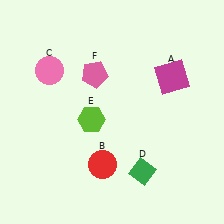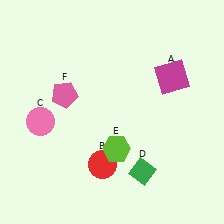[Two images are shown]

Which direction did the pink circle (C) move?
The pink circle (C) moved down.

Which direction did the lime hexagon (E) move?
The lime hexagon (E) moved down.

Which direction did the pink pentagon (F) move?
The pink pentagon (F) moved left.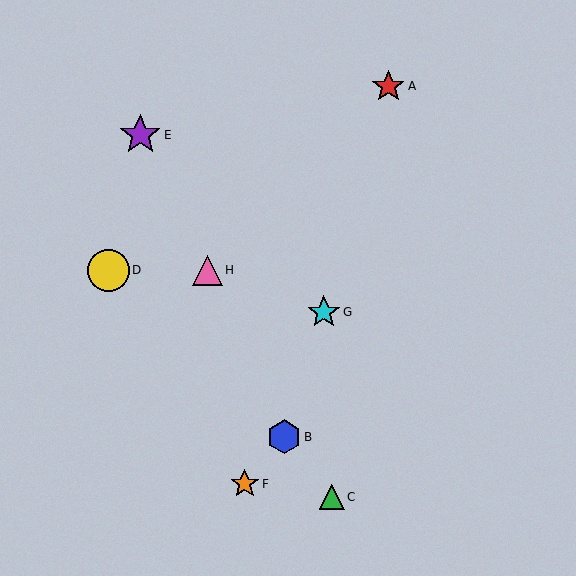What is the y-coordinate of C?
Object C is at y≈497.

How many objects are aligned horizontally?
2 objects (D, H) are aligned horizontally.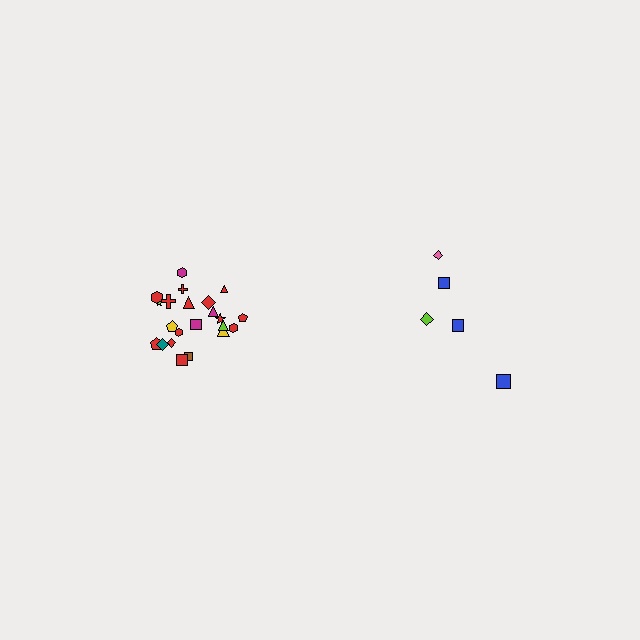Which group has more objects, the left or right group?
The left group.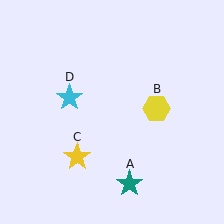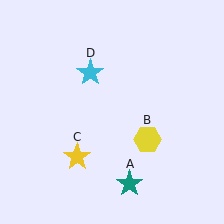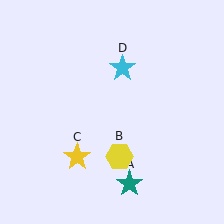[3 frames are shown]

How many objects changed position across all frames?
2 objects changed position: yellow hexagon (object B), cyan star (object D).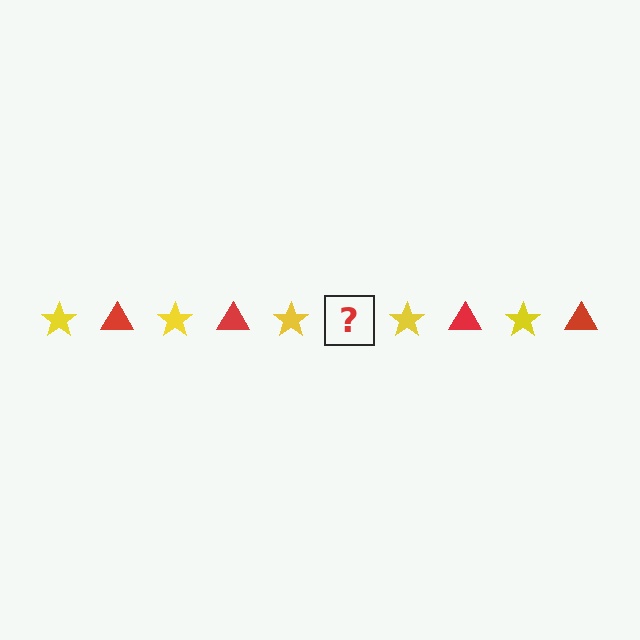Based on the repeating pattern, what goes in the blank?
The blank should be a red triangle.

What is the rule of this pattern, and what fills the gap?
The rule is that the pattern alternates between yellow star and red triangle. The gap should be filled with a red triangle.